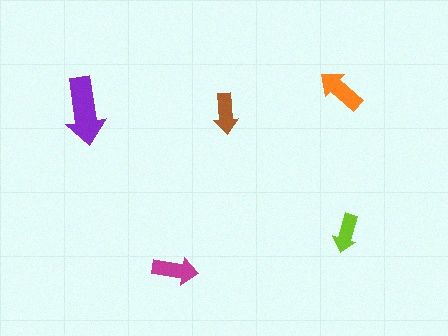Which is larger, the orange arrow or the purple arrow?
The purple one.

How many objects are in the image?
There are 5 objects in the image.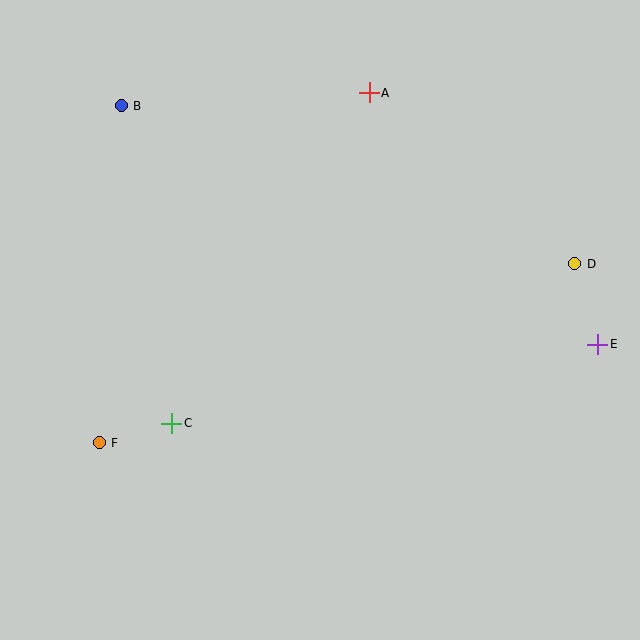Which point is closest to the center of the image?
Point C at (172, 423) is closest to the center.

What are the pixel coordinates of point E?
Point E is at (598, 344).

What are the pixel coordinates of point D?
Point D is at (575, 264).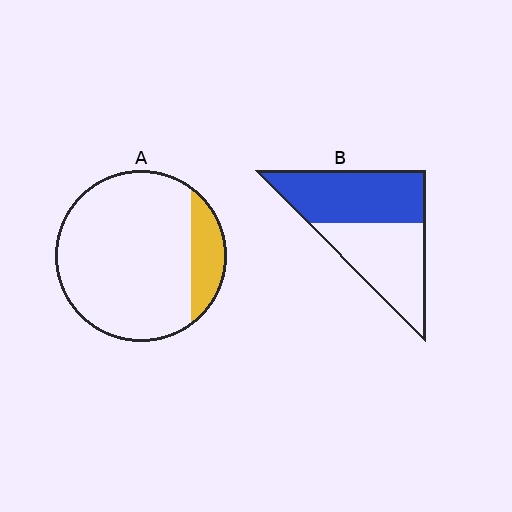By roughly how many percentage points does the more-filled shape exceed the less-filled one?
By roughly 35 percentage points (B over A).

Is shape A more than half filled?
No.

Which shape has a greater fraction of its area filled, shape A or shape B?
Shape B.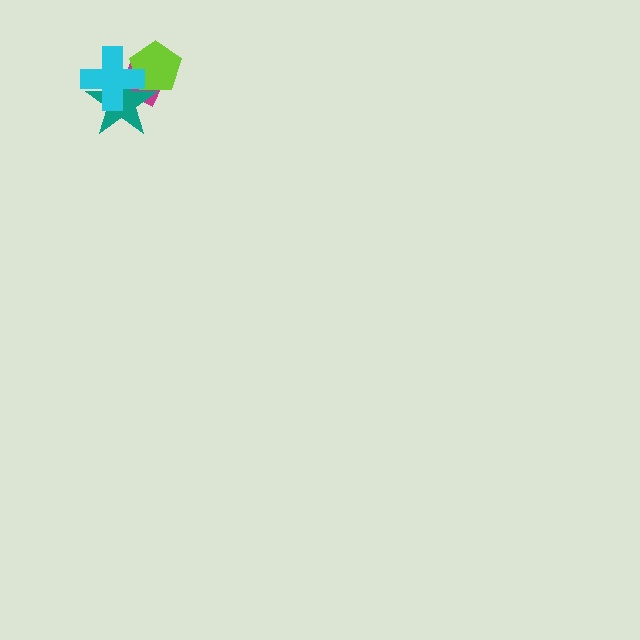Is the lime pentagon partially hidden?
Yes, it is partially covered by another shape.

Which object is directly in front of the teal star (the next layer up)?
The lime pentagon is directly in front of the teal star.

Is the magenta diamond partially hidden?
Yes, it is partially covered by another shape.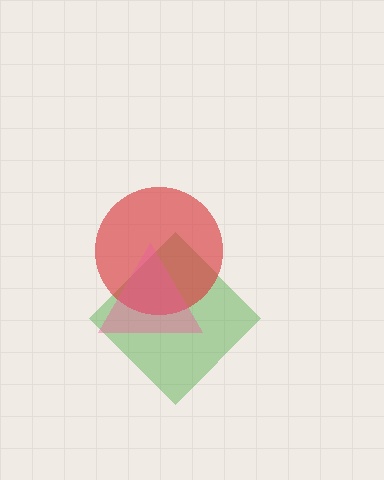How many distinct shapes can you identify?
There are 3 distinct shapes: a green diamond, a red circle, a pink triangle.